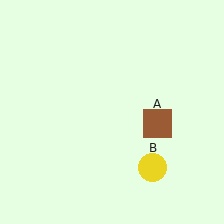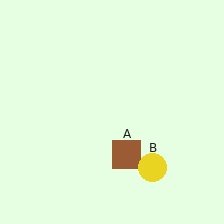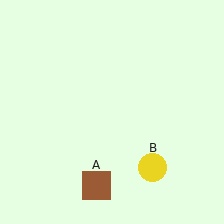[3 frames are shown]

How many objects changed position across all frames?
1 object changed position: brown square (object A).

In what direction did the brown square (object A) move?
The brown square (object A) moved down and to the left.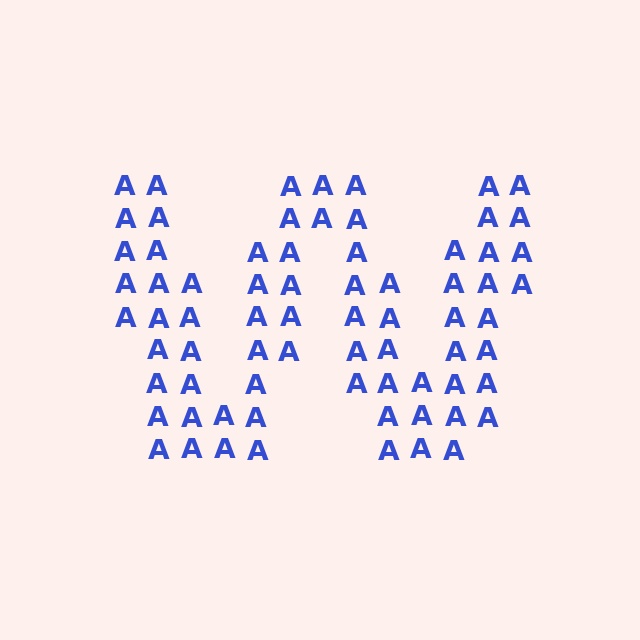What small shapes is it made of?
It is made of small letter A's.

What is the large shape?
The large shape is the letter W.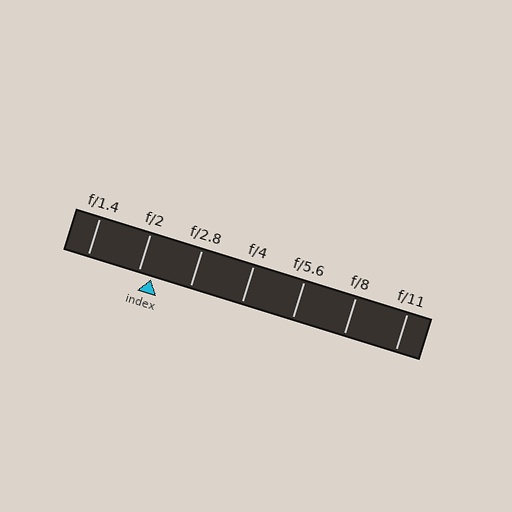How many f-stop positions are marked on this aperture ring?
There are 7 f-stop positions marked.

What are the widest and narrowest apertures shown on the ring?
The widest aperture shown is f/1.4 and the narrowest is f/11.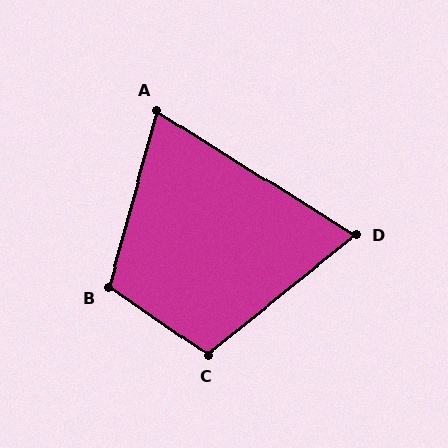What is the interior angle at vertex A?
Approximately 73 degrees (acute).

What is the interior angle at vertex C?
Approximately 107 degrees (obtuse).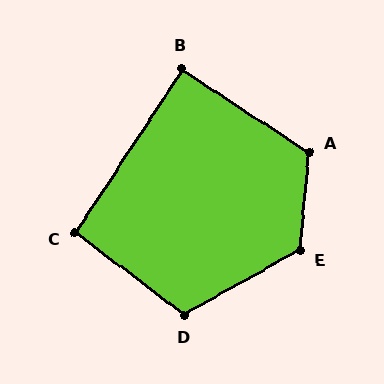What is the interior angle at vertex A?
Approximately 118 degrees (obtuse).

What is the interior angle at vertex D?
Approximately 114 degrees (obtuse).